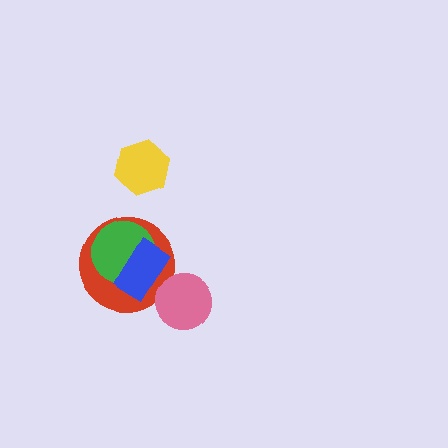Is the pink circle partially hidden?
No, no other shape covers it.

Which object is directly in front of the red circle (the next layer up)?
The green circle is directly in front of the red circle.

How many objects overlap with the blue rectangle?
2 objects overlap with the blue rectangle.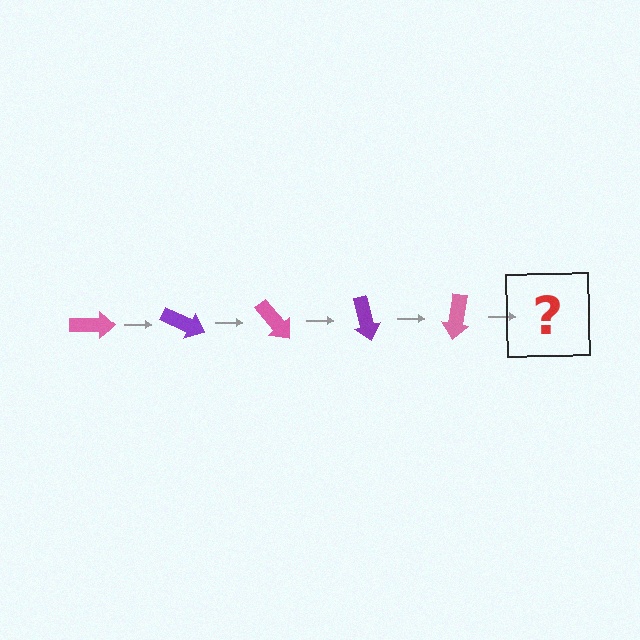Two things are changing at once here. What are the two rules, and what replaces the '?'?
The two rules are that it rotates 25 degrees each step and the color cycles through pink and purple. The '?' should be a purple arrow, rotated 125 degrees from the start.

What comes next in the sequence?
The next element should be a purple arrow, rotated 125 degrees from the start.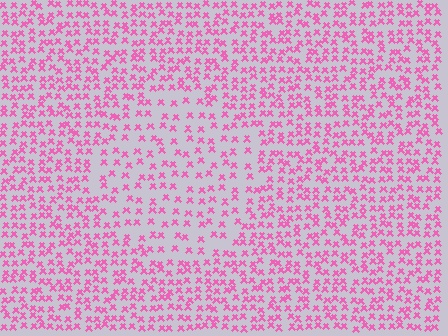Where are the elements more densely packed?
The elements are more densely packed outside the circle boundary.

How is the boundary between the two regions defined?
The boundary is defined by a change in element density (approximately 1.7x ratio). All elements are the same color, size, and shape.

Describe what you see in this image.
The image contains small pink elements arranged at two different densities. A circle-shaped region is visible where the elements are less densely packed than the surrounding area.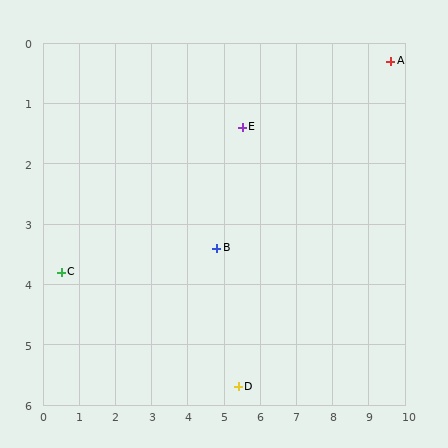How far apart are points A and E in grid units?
Points A and E are about 4.2 grid units apart.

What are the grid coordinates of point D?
Point D is at approximately (5.4, 5.7).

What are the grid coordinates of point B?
Point B is at approximately (4.8, 3.4).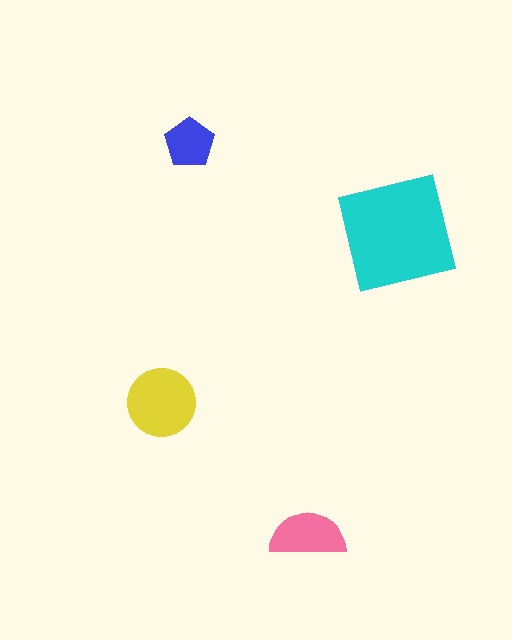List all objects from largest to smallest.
The cyan square, the yellow circle, the pink semicircle, the blue pentagon.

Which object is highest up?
The blue pentagon is topmost.